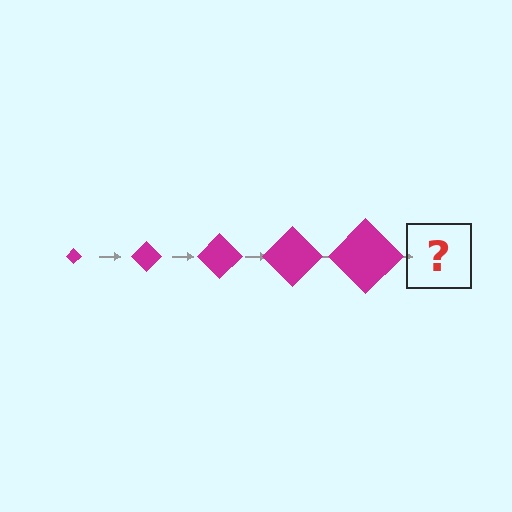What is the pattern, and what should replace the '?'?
The pattern is that the diamond gets progressively larger each step. The '?' should be a magenta diamond, larger than the previous one.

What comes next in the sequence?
The next element should be a magenta diamond, larger than the previous one.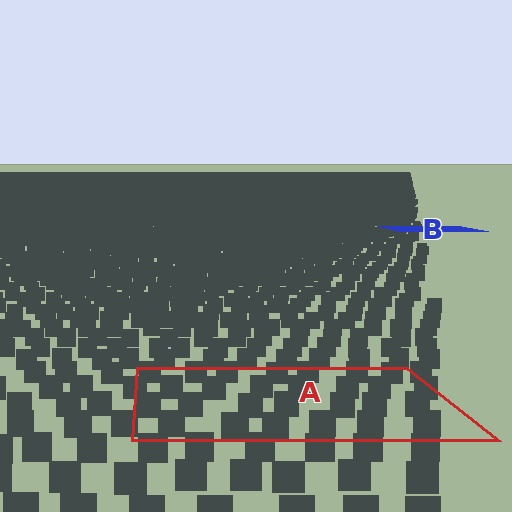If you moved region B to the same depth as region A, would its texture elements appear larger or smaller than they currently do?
They would appear larger. At a closer depth, the same texture elements are projected at a bigger on-screen size.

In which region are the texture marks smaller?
The texture marks are smaller in region B, because it is farther away.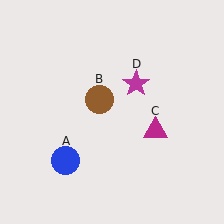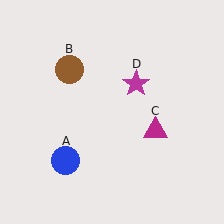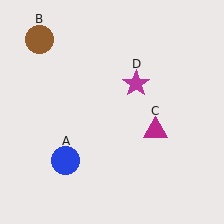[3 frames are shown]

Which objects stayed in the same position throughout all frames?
Blue circle (object A) and magenta triangle (object C) and magenta star (object D) remained stationary.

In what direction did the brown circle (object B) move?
The brown circle (object B) moved up and to the left.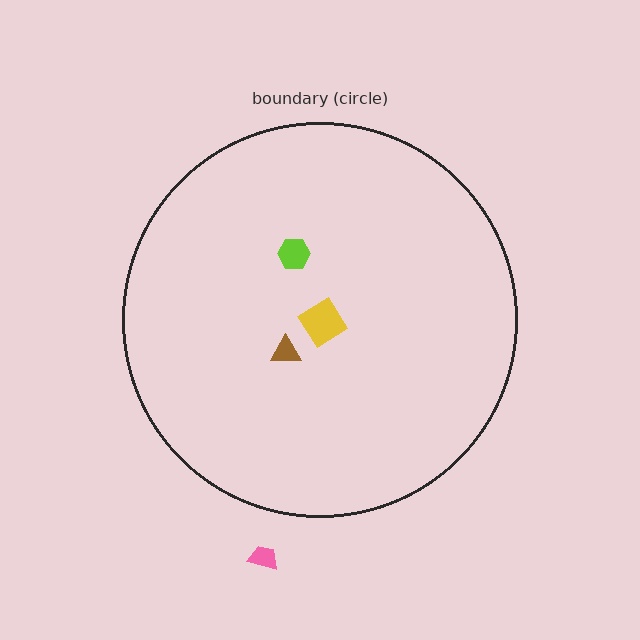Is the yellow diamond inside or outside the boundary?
Inside.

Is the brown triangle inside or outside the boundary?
Inside.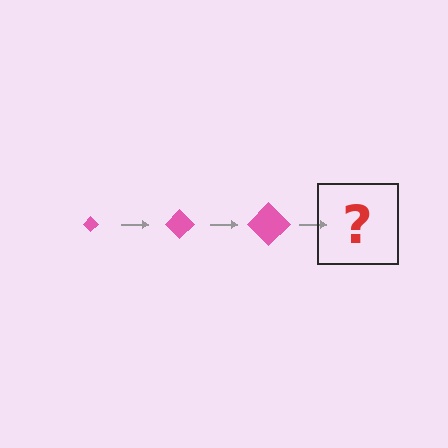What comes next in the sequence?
The next element should be a pink diamond, larger than the previous one.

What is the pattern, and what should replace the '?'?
The pattern is that the diamond gets progressively larger each step. The '?' should be a pink diamond, larger than the previous one.